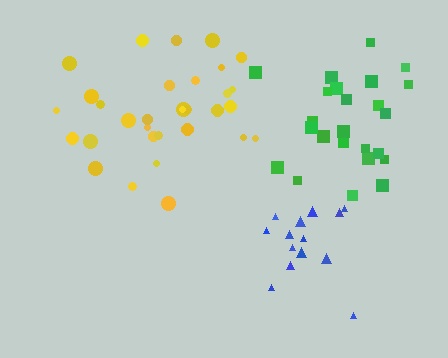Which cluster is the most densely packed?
Blue.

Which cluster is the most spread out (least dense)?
Yellow.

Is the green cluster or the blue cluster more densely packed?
Blue.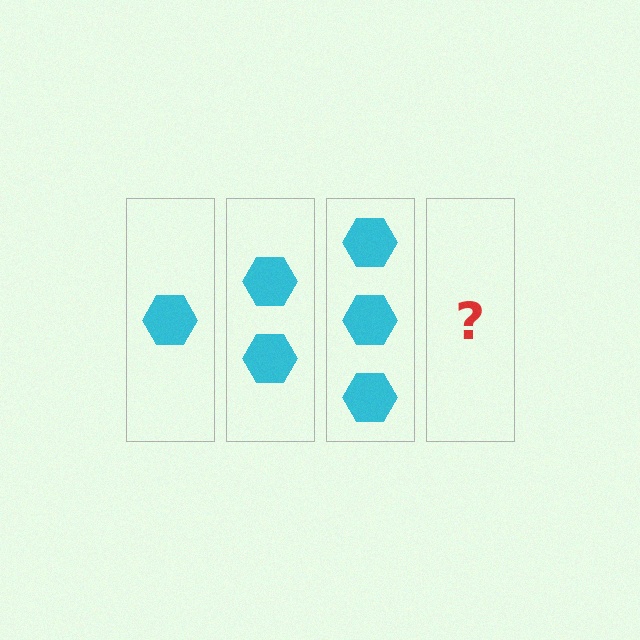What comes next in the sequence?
The next element should be 4 hexagons.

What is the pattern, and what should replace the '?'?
The pattern is that each step adds one more hexagon. The '?' should be 4 hexagons.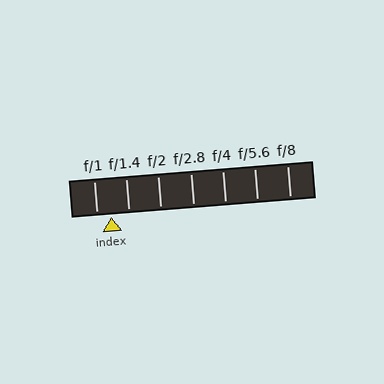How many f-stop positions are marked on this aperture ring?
There are 7 f-stop positions marked.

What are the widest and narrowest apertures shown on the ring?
The widest aperture shown is f/1 and the narrowest is f/8.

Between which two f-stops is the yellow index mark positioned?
The index mark is between f/1 and f/1.4.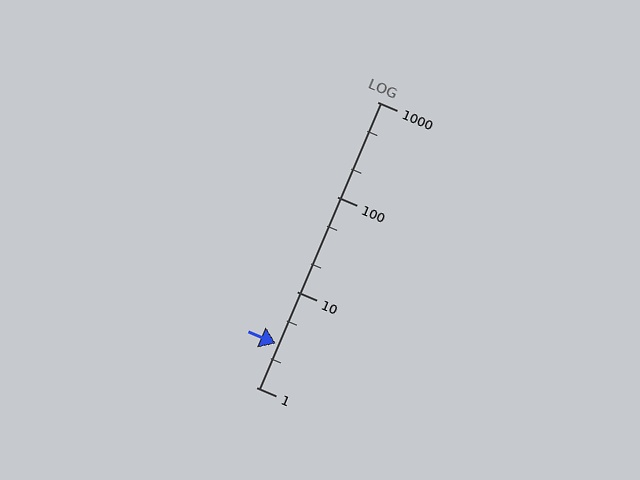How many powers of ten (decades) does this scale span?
The scale spans 3 decades, from 1 to 1000.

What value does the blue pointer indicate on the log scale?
The pointer indicates approximately 2.9.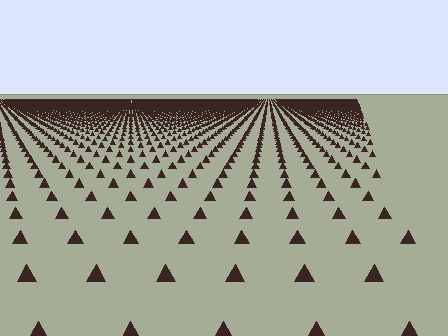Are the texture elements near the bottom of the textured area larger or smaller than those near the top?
Larger. Near the bottom, elements are closer to the viewer and appear at a bigger on-screen size.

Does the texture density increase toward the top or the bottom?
Density increases toward the top.